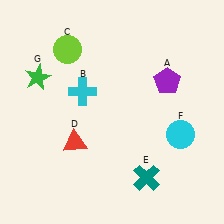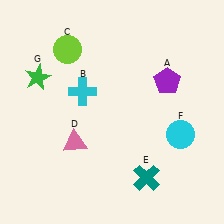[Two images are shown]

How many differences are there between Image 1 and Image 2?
There is 1 difference between the two images.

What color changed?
The triangle (D) changed from red in Image 1 to pink in Image 2.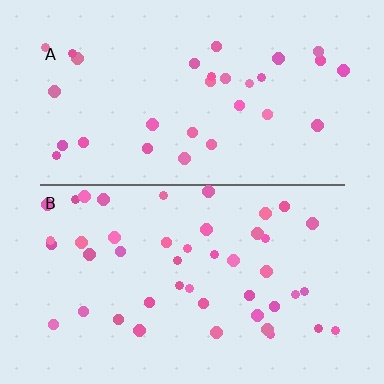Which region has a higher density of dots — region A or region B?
B (the bottom).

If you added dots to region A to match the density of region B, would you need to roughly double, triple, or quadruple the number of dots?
Approximately double.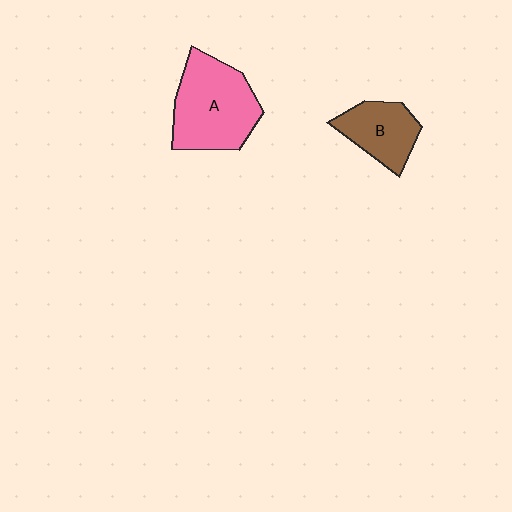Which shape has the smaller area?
Shape B (brown).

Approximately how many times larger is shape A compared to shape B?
Approximately 1.7 times.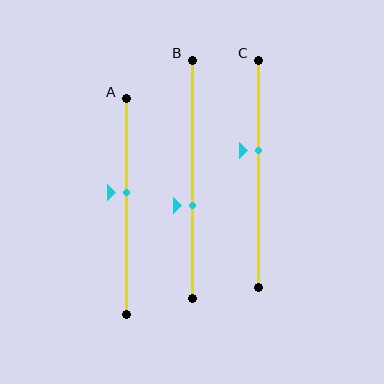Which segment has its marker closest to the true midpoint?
Segment A has its marker closest to the true midpoint.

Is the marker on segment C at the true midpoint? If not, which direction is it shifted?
No, the marker on segment C is shifted upward by about 10% of the segment length.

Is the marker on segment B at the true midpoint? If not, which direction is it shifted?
No, the marker on segment B is shifted downward by about 11% of the segment length.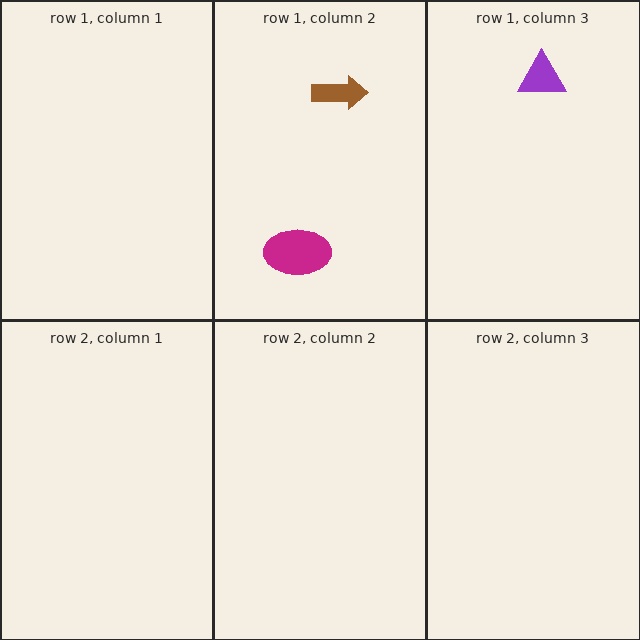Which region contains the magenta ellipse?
The row 1, column 2 region.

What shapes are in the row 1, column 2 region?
The magenta ellipse, the brown arrow.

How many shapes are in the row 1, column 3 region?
1.